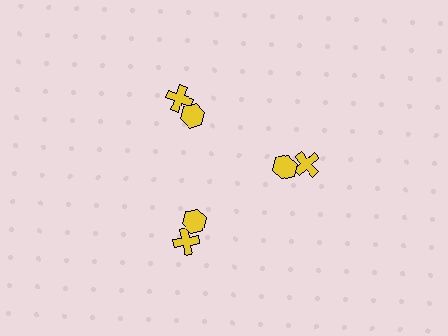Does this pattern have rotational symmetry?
Yes, this pattern has 3-fold rotational symmetry. It looks the same after rotating 120 degrees around the center.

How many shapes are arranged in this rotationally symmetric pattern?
There are 6 shapes, arranged in 3 groups of 2.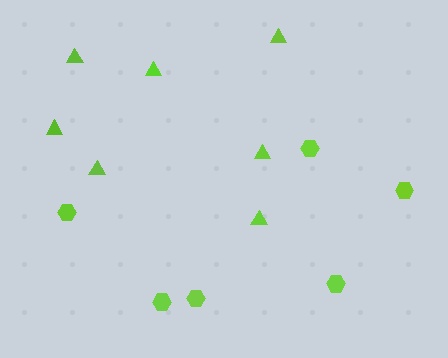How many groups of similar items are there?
There are 2 groups: one group of hexagons (6) and one group of triangles (7).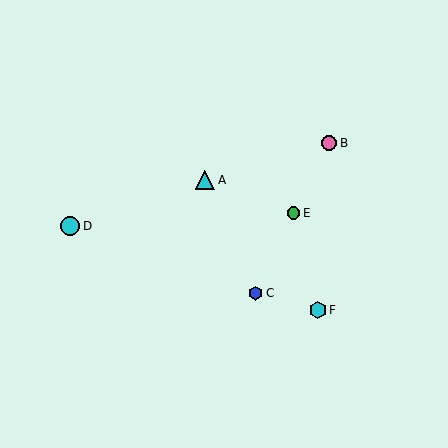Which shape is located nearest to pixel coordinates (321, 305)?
The cyan hexagon (labeled F) at (318, 310) is nearest to that location.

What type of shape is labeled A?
Shape A is a cyan triangle.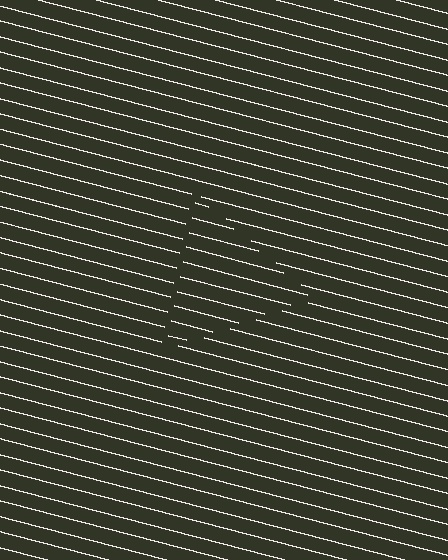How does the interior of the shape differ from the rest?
The interior of the shape contains the same grating, shifted by half a period — the contour is defined by the phase discontinuity where line-ends from the inner and outer gratings abut.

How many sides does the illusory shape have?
3 sides — the line-ends trace a triangle.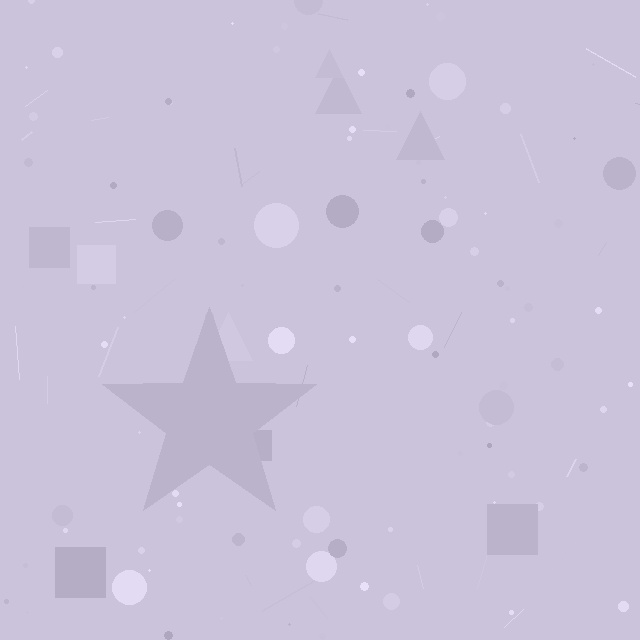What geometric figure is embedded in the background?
A star is embedded in the background.